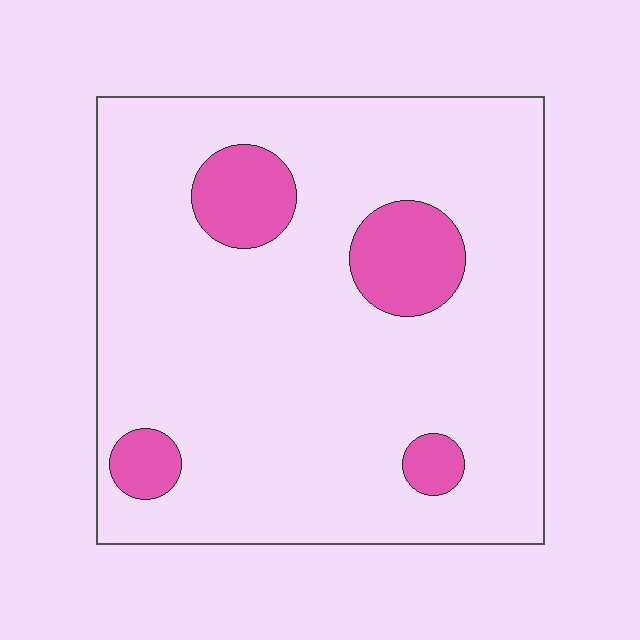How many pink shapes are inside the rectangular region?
4.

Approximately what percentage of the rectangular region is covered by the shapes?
Approximately 15%.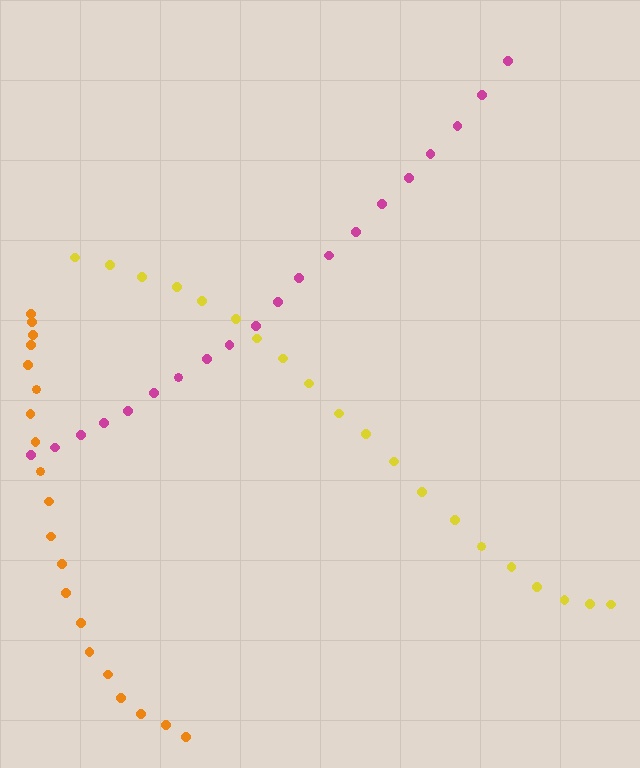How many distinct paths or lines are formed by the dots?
There are 3 distinct paths.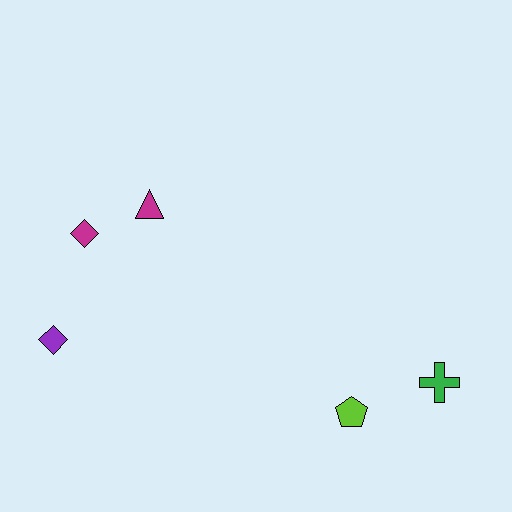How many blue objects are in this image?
There are no blue objects.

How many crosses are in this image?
There is 1 cross.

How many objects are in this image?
There are 5 objects.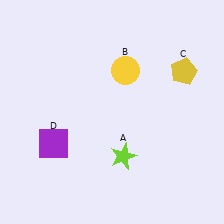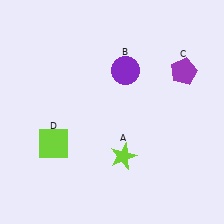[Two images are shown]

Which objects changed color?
B changed from yellow to purple. C changed from yellow to purple. D changed from purple to lime.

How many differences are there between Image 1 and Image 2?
There are 3 differences between the two images.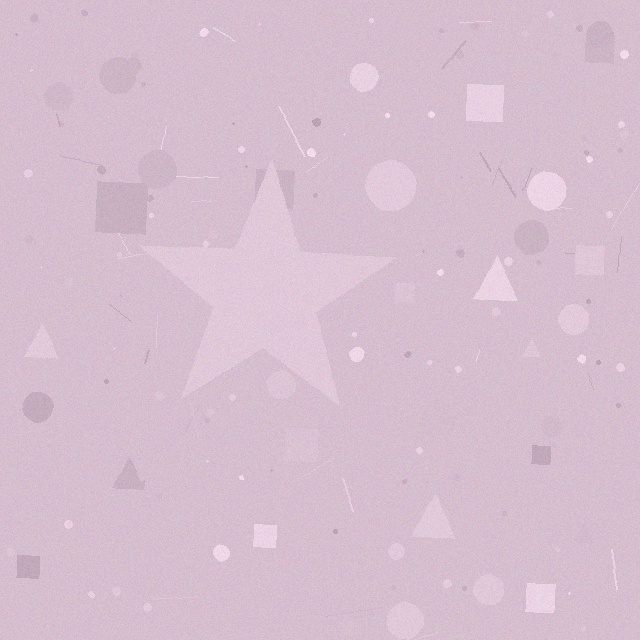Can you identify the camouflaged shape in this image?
The camouflaged shape is a star.